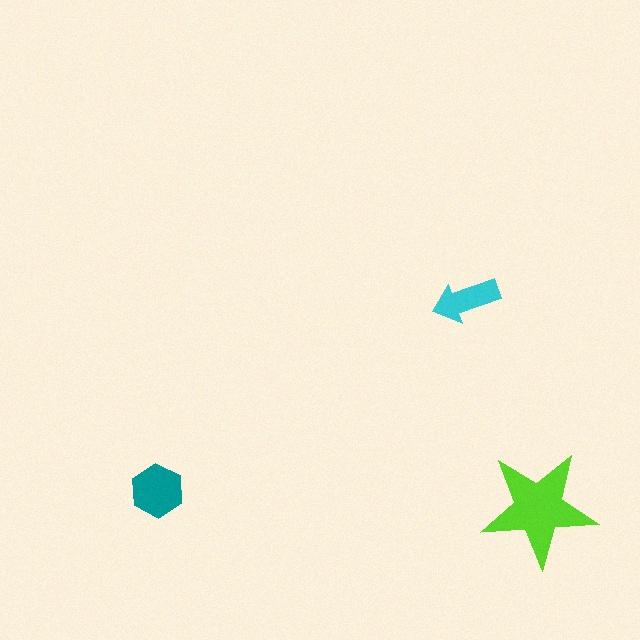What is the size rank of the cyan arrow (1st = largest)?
3rd.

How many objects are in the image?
There are 3 objects in the image.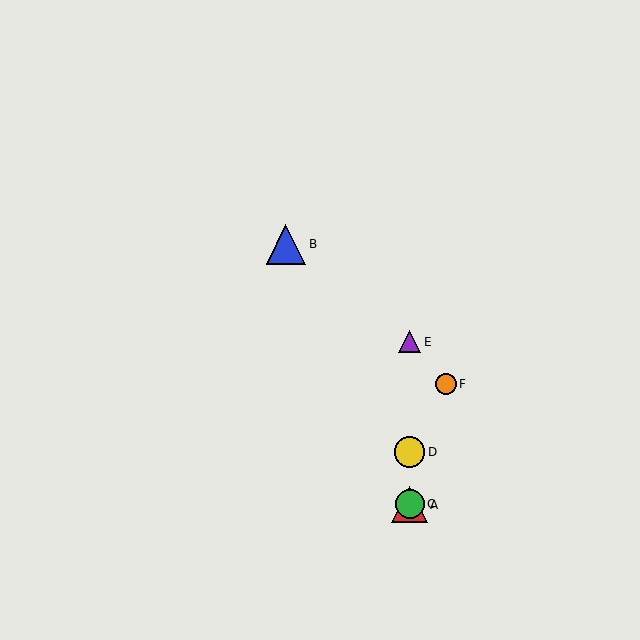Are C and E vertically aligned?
Yes, both are at x≈410.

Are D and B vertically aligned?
No, D is at x≈410 and B is at x≈286.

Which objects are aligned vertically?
Objects A, C, D, E are aligned vertically.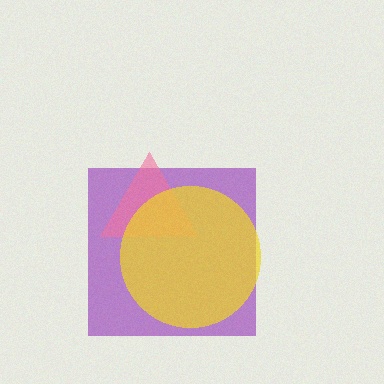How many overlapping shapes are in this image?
There are 3 overlapping shapes in the image.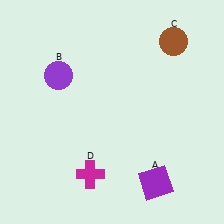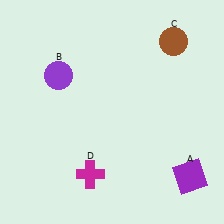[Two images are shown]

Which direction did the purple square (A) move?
The purple square (A) moved right.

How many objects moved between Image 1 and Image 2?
1 object moved between the two images.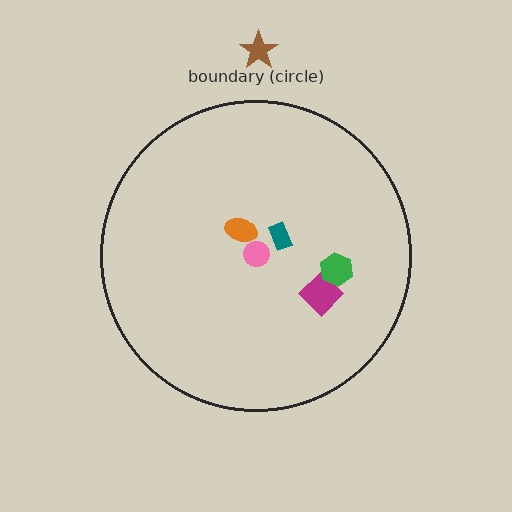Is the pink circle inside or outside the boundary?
Inside.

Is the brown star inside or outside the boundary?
Outside.